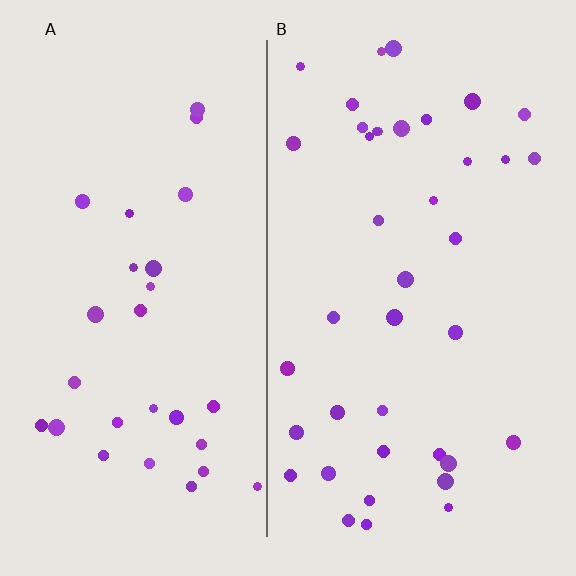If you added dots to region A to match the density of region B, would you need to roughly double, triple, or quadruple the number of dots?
Approximately double.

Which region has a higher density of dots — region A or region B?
B (the right).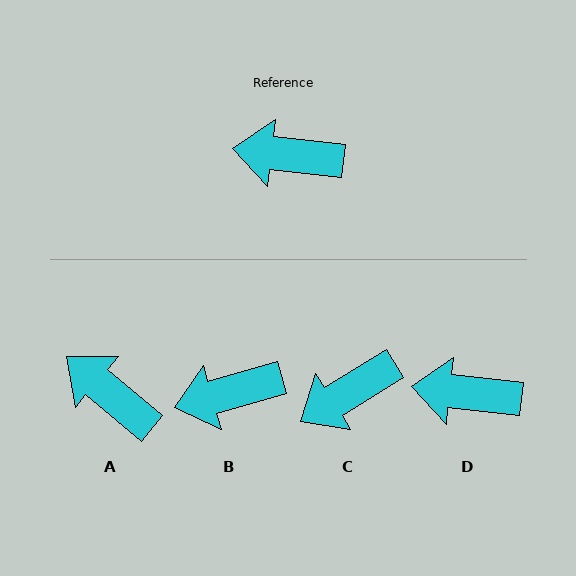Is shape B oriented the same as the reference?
No, it is off by about 22 degrees.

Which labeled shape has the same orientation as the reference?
D.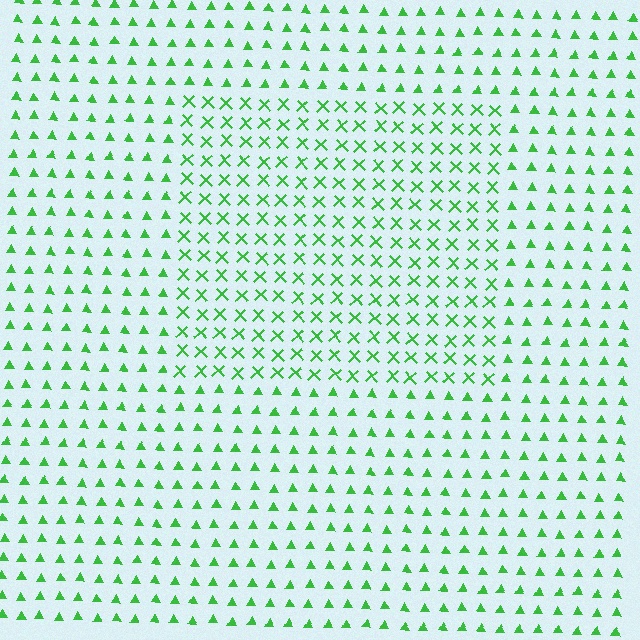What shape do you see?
I see a rectangle.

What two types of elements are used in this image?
The image uses X marks inside the rectangle region and triangles outside it.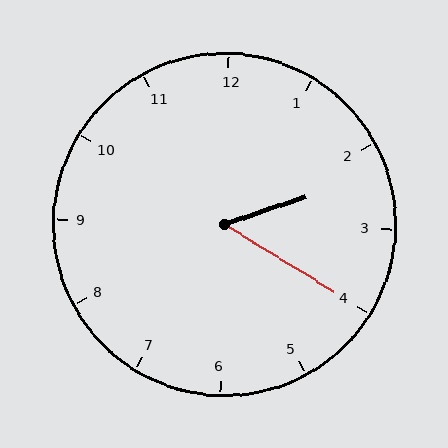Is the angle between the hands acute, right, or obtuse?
It is acute.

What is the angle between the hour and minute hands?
Approximately 50 degrees.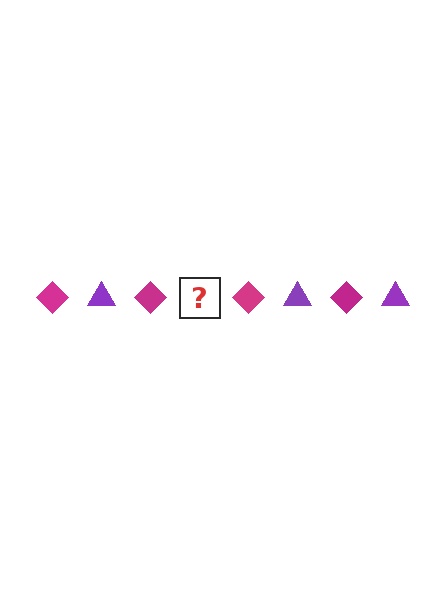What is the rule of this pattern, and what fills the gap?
The rule is that the pattern alternates between magenta diamond and purple triangle. The gap should be filled with a purple triangle.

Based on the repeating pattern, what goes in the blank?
The blank should be a purple triangle.